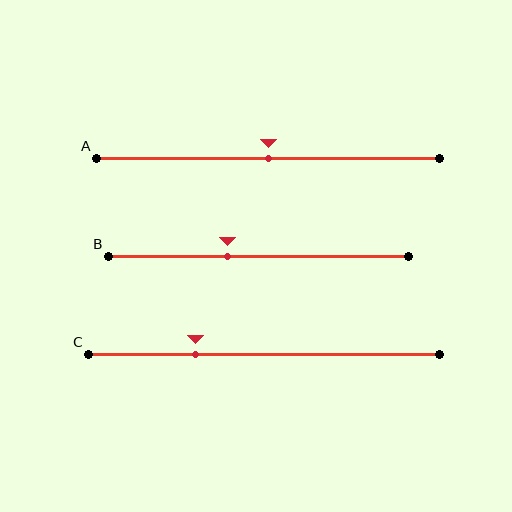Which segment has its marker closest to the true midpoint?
Segment A has its marker closest to the true midpoint.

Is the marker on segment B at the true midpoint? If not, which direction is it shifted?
No, the marker on segment B is shifted to the left by about 10% of the segment length.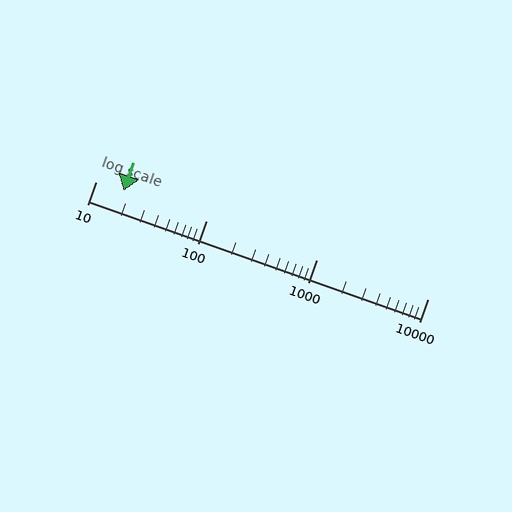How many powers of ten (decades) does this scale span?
The scale spans 3 decades, from 10 to 10000.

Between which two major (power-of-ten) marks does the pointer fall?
The pointer is between 10 and 100.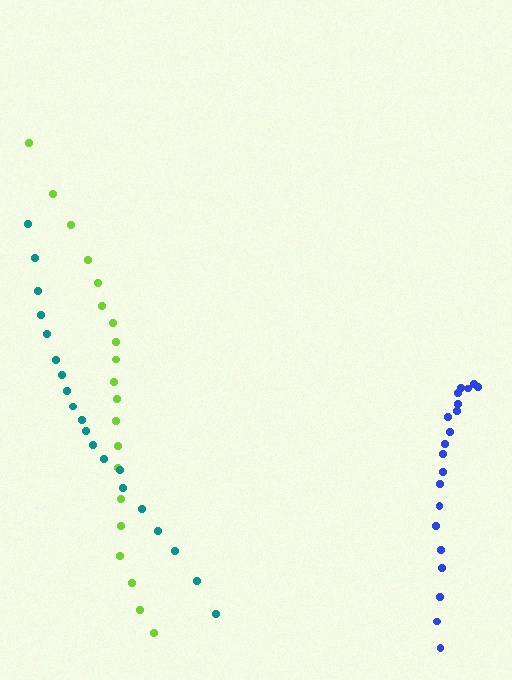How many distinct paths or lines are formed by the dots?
There are 3 distinct paths.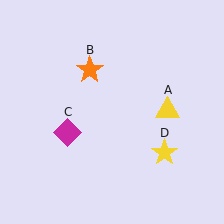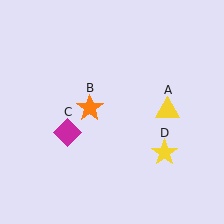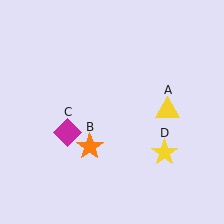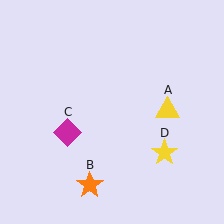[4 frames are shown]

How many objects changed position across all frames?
1 object changed position: orange star (object B).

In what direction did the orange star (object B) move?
The orange star (object B) moved down.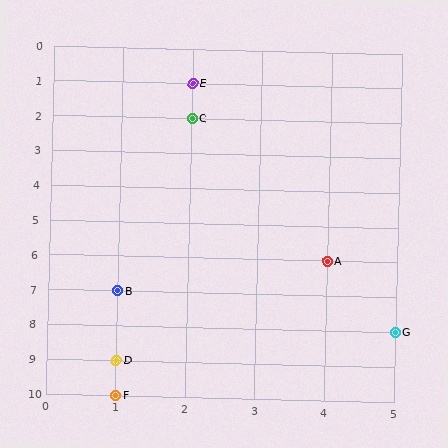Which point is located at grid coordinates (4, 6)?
Point A is at (4, 6).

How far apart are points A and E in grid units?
Points A and E are 2 columns and 5 rows apart (about 5.4 grid units diagonally).